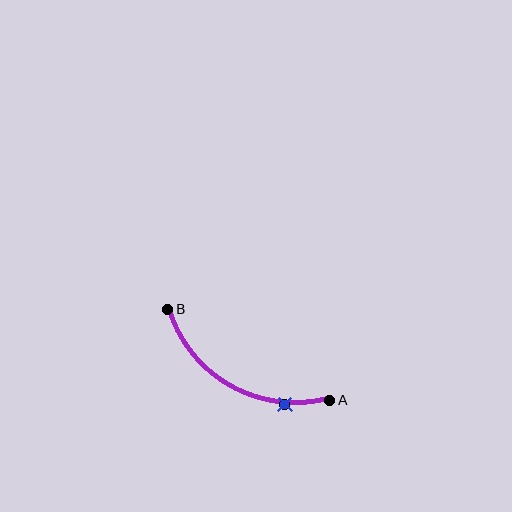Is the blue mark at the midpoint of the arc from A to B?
No. The blue mark lies on the arc but is closer to endpoint A. The arc midpoint would be at the point on the curve equidistant along the arc from both A and B.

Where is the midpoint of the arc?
The arc midpoint is the point on the curve farthest from the straight line joining A and B. It sits below that line.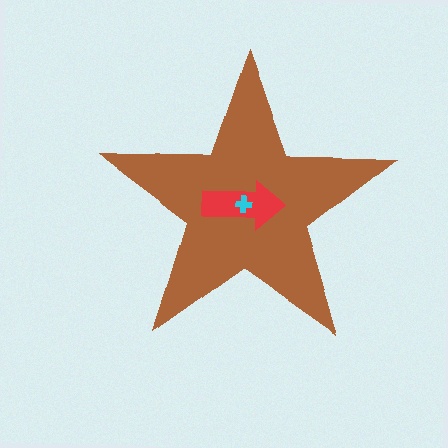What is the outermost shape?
The brown star.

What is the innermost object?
The cyan cross.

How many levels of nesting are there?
3.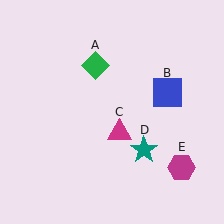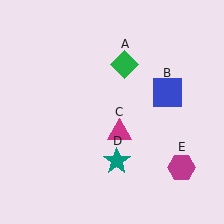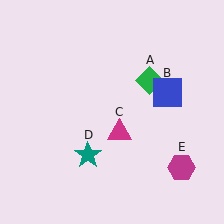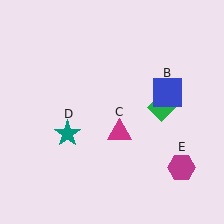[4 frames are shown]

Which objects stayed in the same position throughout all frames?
Blue square (object B) and magenta triangle (object C) and magenta hexagon (object E) remained stationary.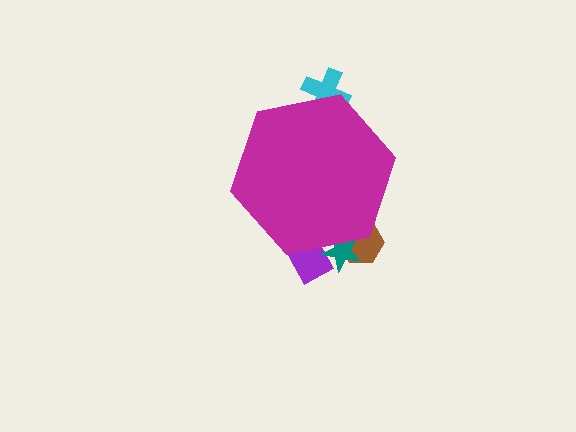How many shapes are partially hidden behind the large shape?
4 shapes are partially hidden.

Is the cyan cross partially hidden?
Yes, the cyan cross is partially hidden behind the magenta hexagon.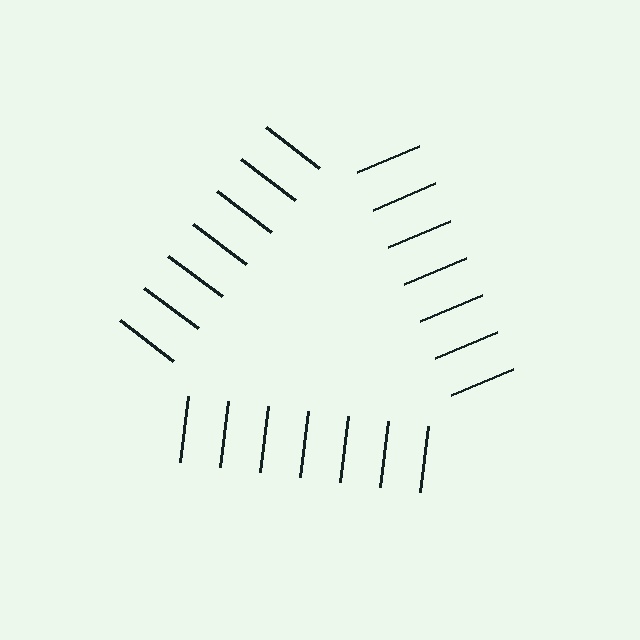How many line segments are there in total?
21 — 7 along each of the 3 edges.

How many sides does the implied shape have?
3 sides — the line-ends trace a triangle.